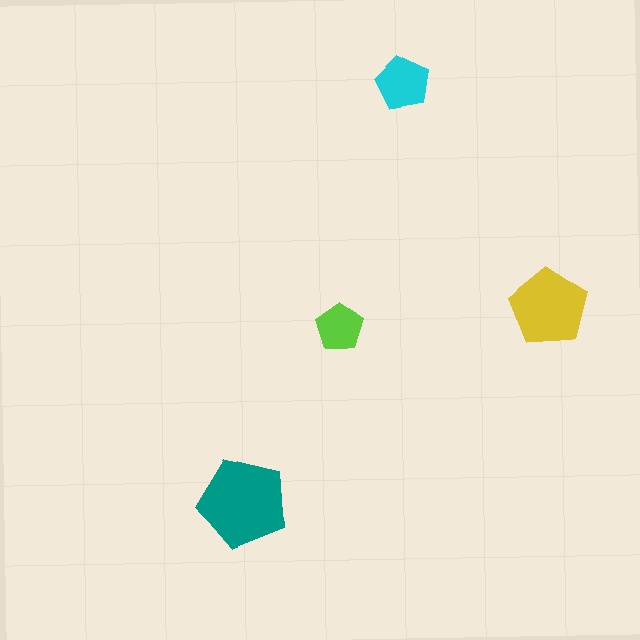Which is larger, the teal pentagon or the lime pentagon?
The teal one.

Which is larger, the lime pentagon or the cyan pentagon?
The cyan one.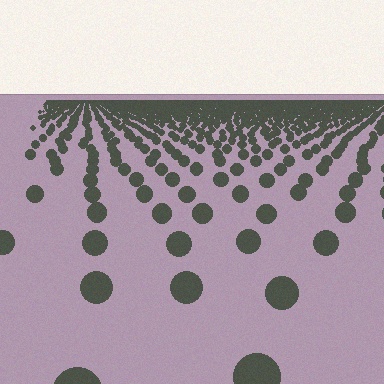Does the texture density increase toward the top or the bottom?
Density increases toward the top.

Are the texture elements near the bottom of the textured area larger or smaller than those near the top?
Larger. Near the bottom, elements are closer to the viewer and appear at a bigger on-screen size.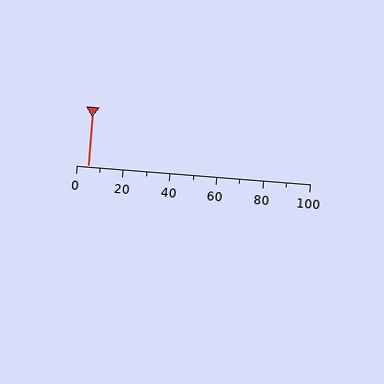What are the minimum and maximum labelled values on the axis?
The axis runs from 0 to 100.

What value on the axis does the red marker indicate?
The marker indicates approximately 5.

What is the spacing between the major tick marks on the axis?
The major ticks are spaced 20 apart.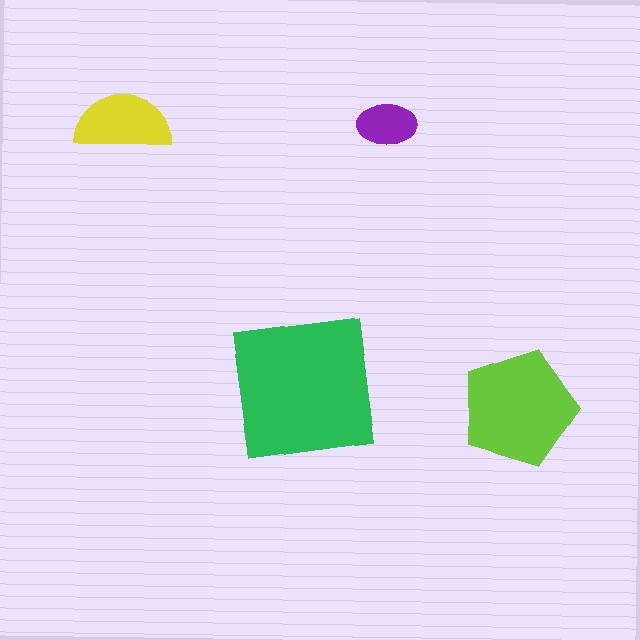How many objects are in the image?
There are 4 objects in the image.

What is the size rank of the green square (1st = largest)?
1st.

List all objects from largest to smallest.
The green square, the lime pentagon, the yellow semicircle, the purple ellipse.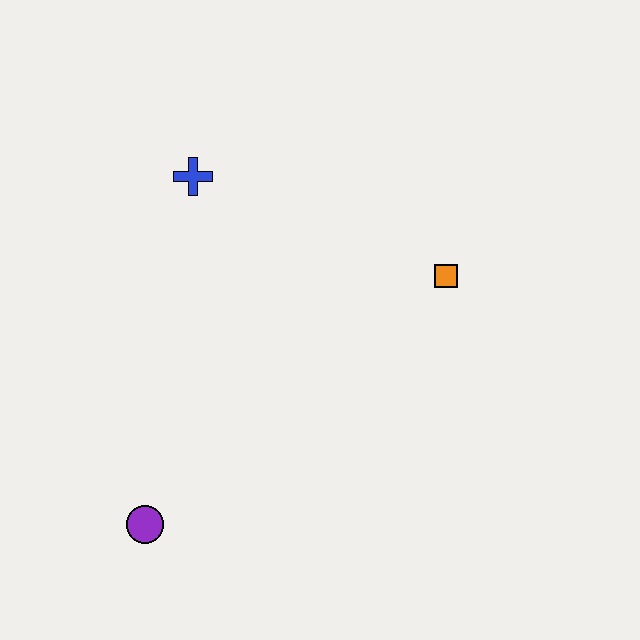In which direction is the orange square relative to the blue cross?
The orange square is to the right of the blue cross.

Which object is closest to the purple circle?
The blue cross is closest to the purple circle.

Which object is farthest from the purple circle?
The orange square is farthest from the purple circle.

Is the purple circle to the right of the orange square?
No